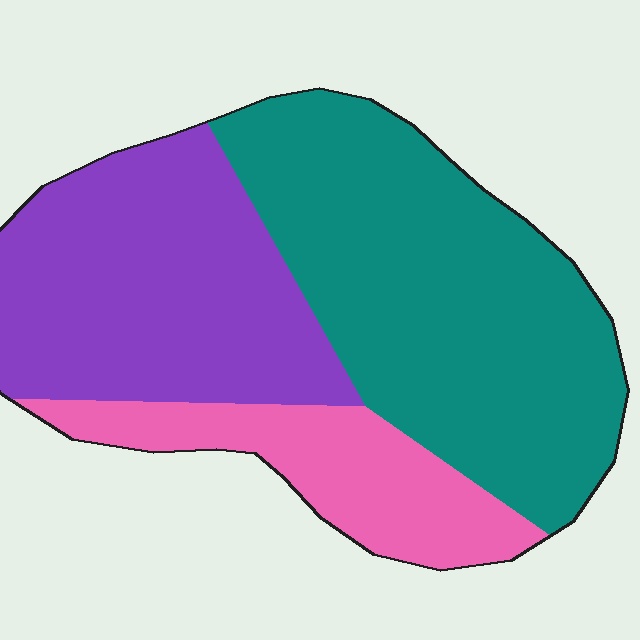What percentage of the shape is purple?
Purple covers 35% of the shape.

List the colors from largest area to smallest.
From largest to smallest: teal, purple, pink.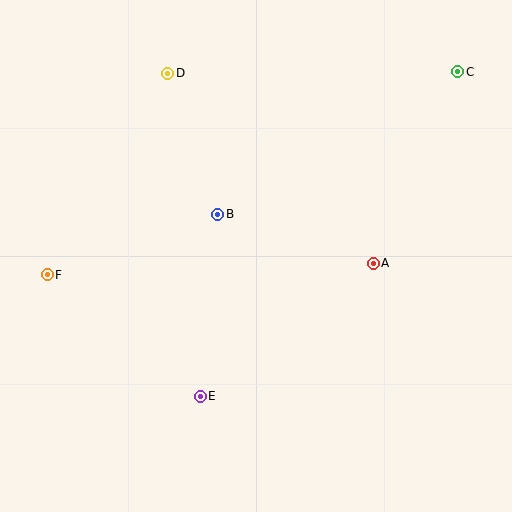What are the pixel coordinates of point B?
Point B is at (218, 214).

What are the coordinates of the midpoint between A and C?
The midpoint between A and C is at (416, 167).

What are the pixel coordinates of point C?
Point C is at (458, 72).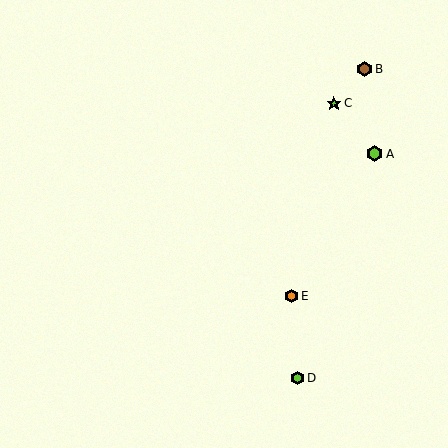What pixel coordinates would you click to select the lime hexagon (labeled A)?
Click at (374, 154) to select the lime hexagon A.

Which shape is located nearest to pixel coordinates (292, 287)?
The orange hexagon (labeled E) at (291, 296) is nearest to that location.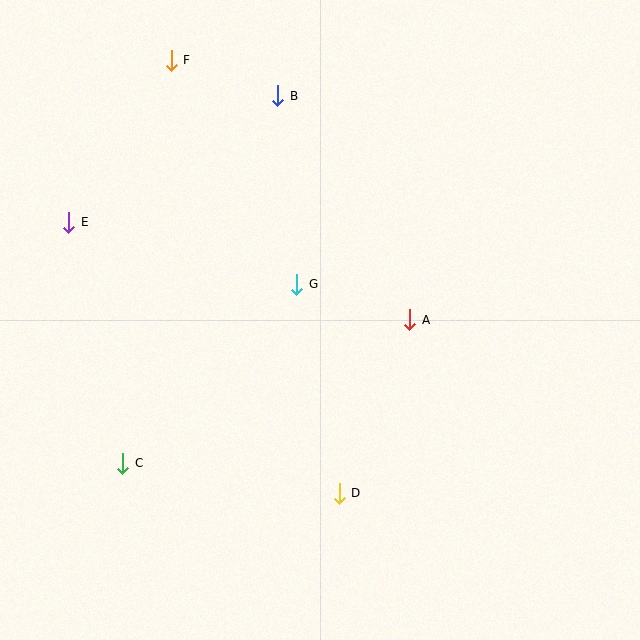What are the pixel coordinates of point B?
Point B is at (278, 96).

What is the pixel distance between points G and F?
The distance between G and F is 257 pixels.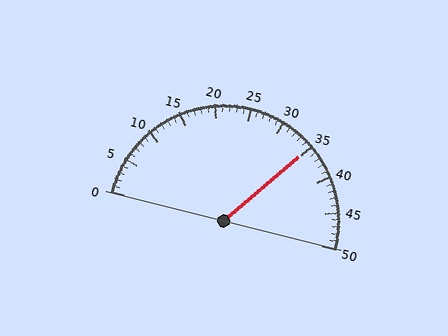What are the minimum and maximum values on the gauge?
The gauge ranges from 0 to 50.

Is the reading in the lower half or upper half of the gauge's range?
The reading is in the upper half of the range (0 to 50).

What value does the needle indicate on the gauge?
The needle indicates approximately 35.